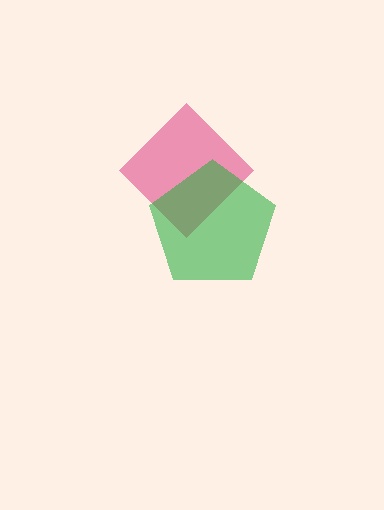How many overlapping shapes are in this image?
There are 2 overlapping shapes in the image.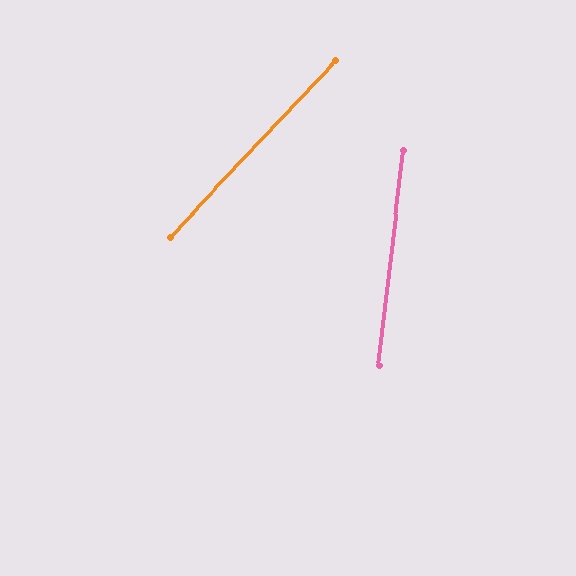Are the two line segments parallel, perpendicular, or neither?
Neither parallel nor perpendicular — they differ by about 37°.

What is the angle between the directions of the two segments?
Approximately 37 degrees.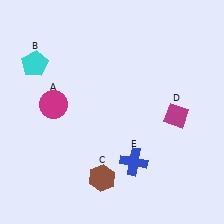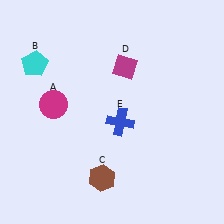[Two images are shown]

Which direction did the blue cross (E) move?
The blue cross (E) moved up.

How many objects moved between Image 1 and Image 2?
2 objects moved between the two images.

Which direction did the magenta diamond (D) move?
The magenta diamond (D) moved left.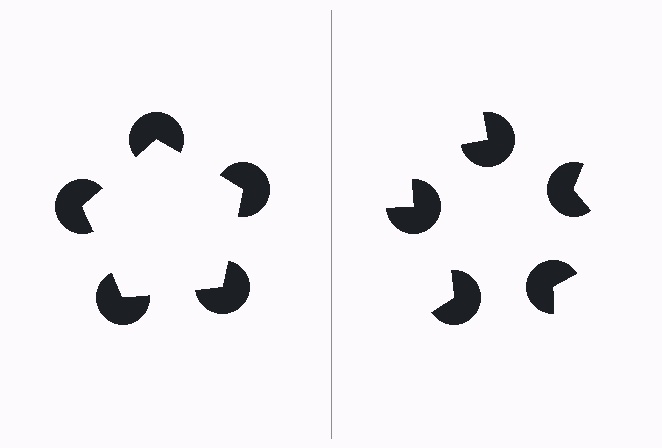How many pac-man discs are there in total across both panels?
10 — 5 on each side.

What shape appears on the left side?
An illusory pentagon.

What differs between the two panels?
The pac-man discs are positioned identically on both sides; only the wedge orientations differ. On the left they align to a pentagon; on the right they are misaligned.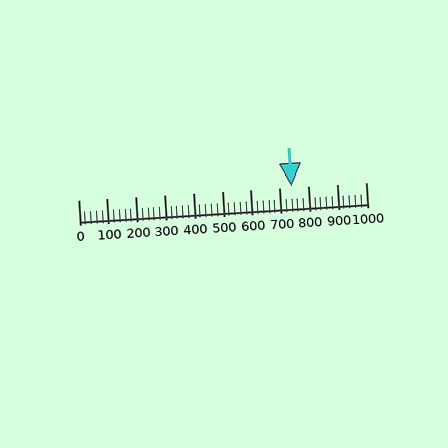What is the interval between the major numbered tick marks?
The major tick marks are spaced 100 units apart.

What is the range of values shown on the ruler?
The ruler shows values from 0 to 1000.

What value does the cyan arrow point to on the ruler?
The cyan arrow points to approximately 740.